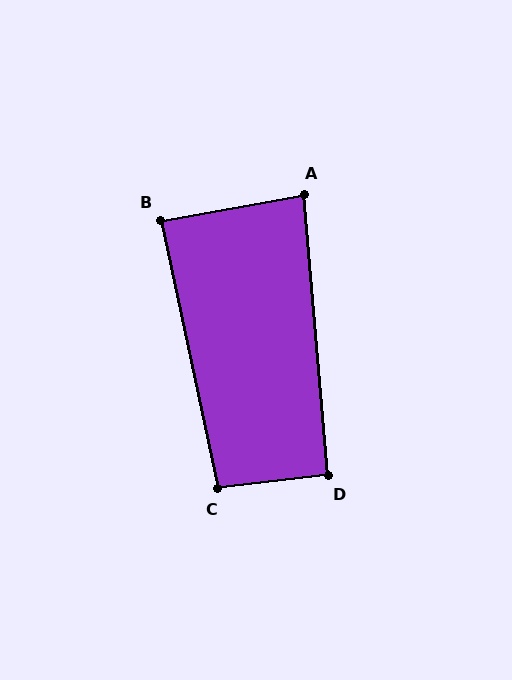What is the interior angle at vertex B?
Approximately 88 degrees (approximately right).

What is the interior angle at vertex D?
Approximately 92 degrees (approximately right).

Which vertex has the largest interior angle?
C, at approximately 95 degrees.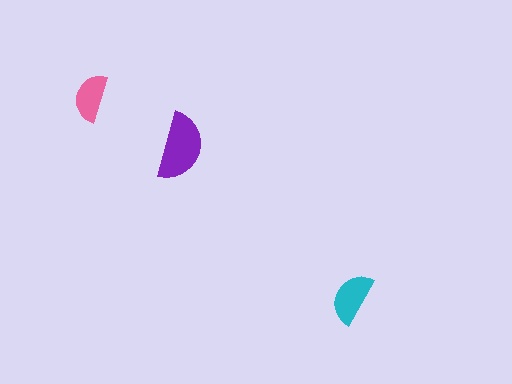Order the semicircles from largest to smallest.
the purple one, the cyan one, the pink one.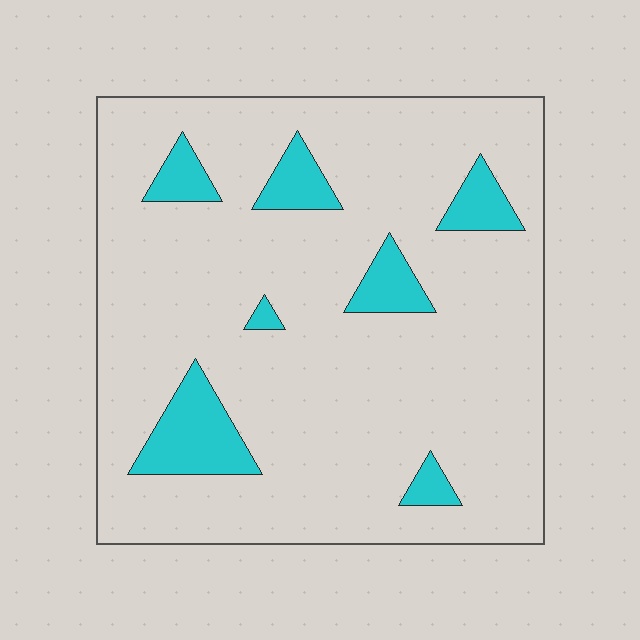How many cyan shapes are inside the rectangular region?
7.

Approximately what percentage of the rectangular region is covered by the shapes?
Approximately 10%.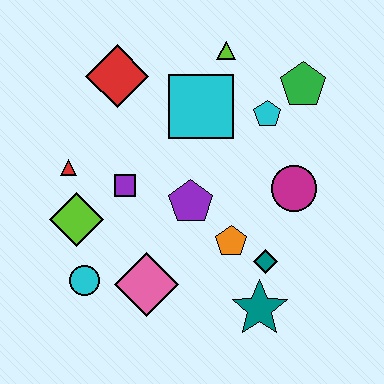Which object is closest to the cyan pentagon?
The green pentagon is closest to the cyan pentagon.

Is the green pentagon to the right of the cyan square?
Yes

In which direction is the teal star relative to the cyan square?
The teal star is below the cyan square.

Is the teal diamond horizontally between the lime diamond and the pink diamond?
No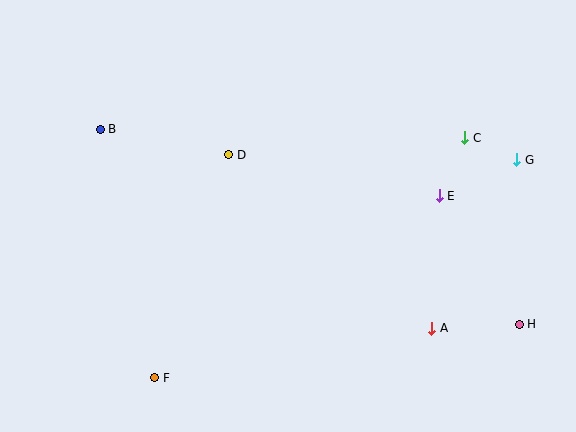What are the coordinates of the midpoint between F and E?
The midpoint between F and E is at (297, 287).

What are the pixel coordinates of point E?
Point E is at (439, 196).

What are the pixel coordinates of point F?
Point F is at (155, 378).